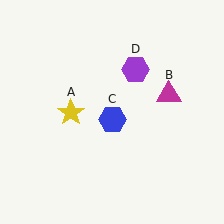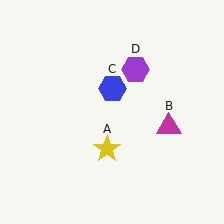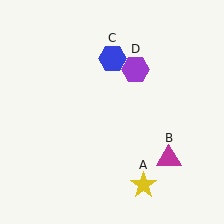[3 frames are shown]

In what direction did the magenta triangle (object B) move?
The magenta triangle (object B) moved down.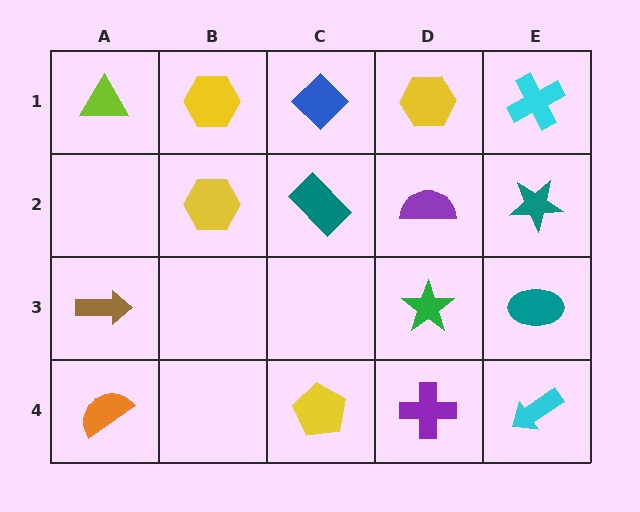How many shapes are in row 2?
4 shapes.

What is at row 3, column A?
A brown arrow.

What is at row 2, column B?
A yellow hexagon.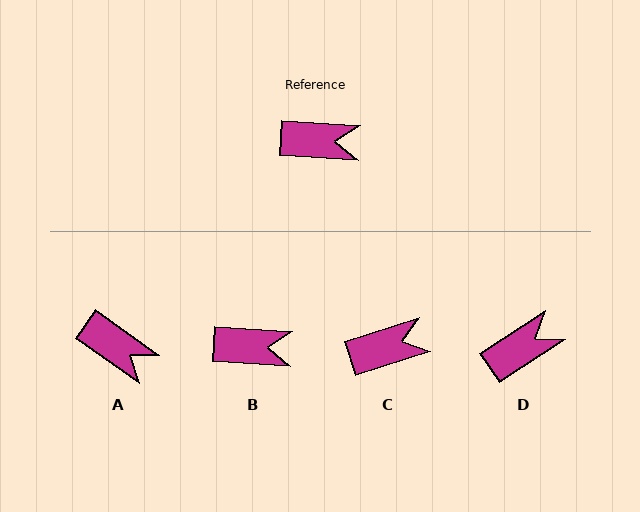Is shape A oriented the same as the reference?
No, it is off by about 32 degrees.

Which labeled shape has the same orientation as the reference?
B.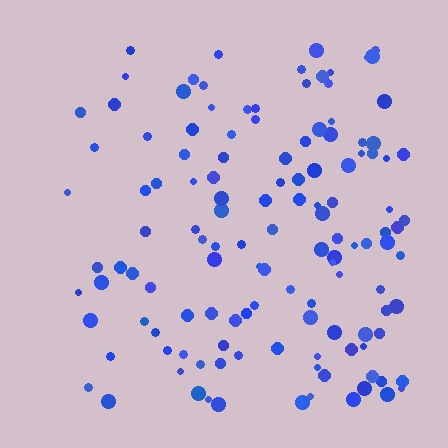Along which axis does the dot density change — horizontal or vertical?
Horizontal.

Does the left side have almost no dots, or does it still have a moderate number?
Still a moderate number, just noticeably fewer than the right.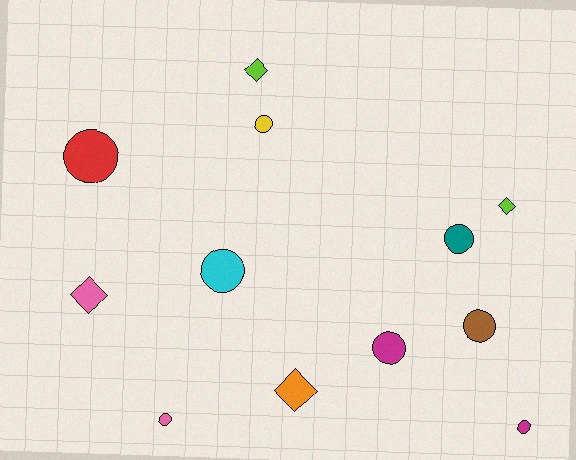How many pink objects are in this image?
There are 2 pink objects.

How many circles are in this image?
There are 8 circles.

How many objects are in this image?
There are 12 objects.